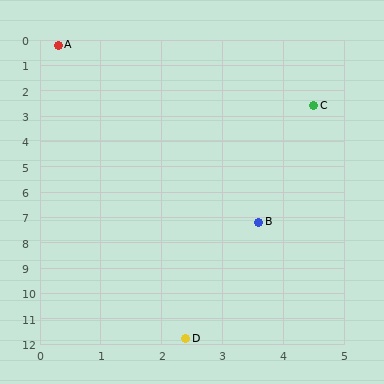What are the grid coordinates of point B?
Point B is at approximately (3.6, 7.2).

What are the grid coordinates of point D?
Point D is at approximately (2.4, 11.8).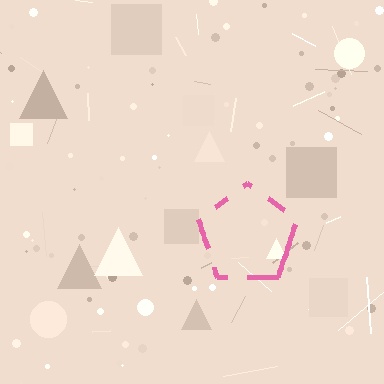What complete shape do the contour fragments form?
The contour fragments form a pentagon.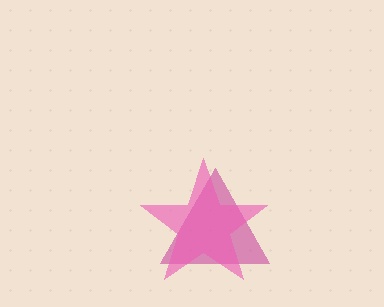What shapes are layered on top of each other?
The layered shapes are: a magenta triangle, a pink star.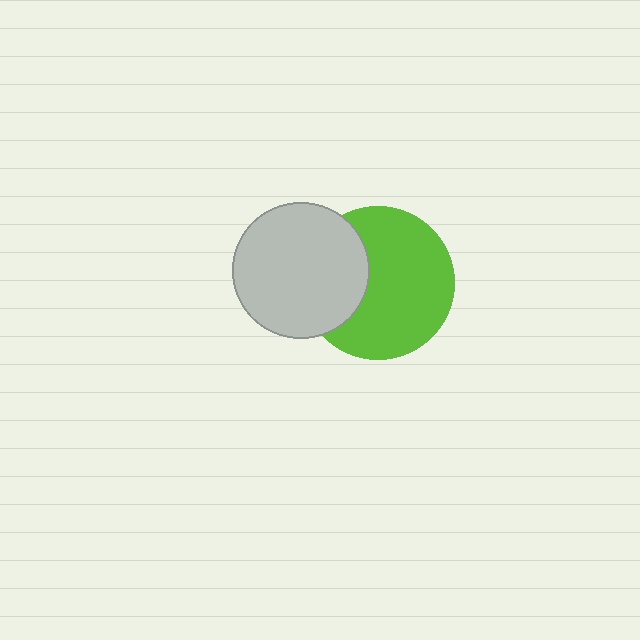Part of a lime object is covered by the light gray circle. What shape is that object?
It is a circle.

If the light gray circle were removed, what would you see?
You would see the complete lime circle.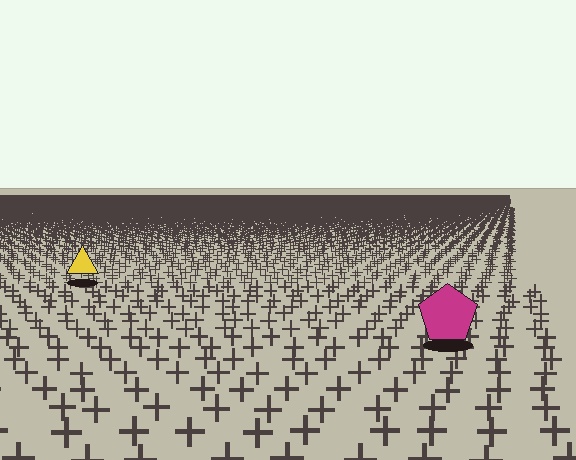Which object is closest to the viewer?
The magenta pentagon is closest. The texture marks near it are larger and more spread out.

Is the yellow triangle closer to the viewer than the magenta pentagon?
No. The magenta pentagon is closer — you can tell from the texture gradient: the ground texture is coarser near it.